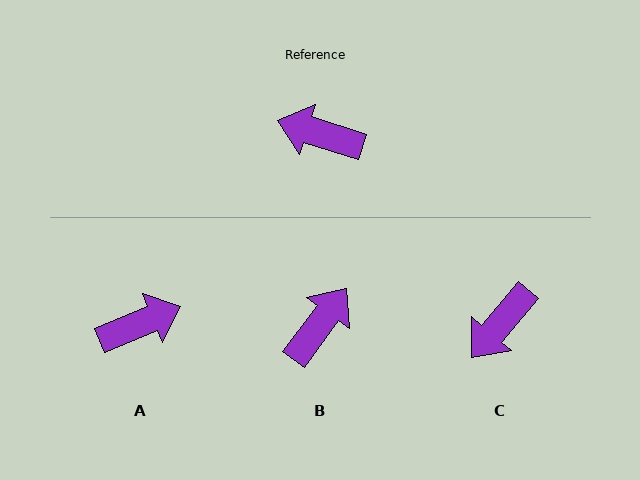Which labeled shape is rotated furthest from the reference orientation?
A, about 140 degrees away.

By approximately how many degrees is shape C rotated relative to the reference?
Approximately 67 degrees counter-clockwise.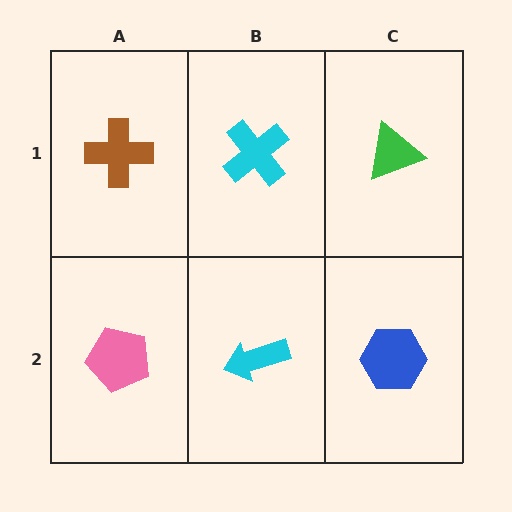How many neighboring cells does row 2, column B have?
3.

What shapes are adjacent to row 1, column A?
A pink pentagon (row 2, column A), a cyan cross (row 1, column B).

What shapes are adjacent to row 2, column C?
A green triangle (row 1, column C), a cyan arrow (row 2, column B).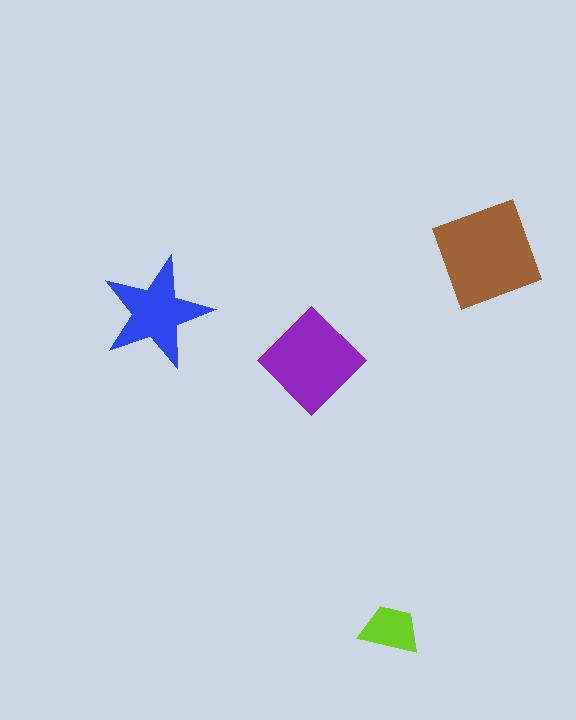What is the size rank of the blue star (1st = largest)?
3rd.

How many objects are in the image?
There are 4 objects in the image.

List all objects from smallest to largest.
The lime trapezoid, the blue star, the purple diamond, the brown square.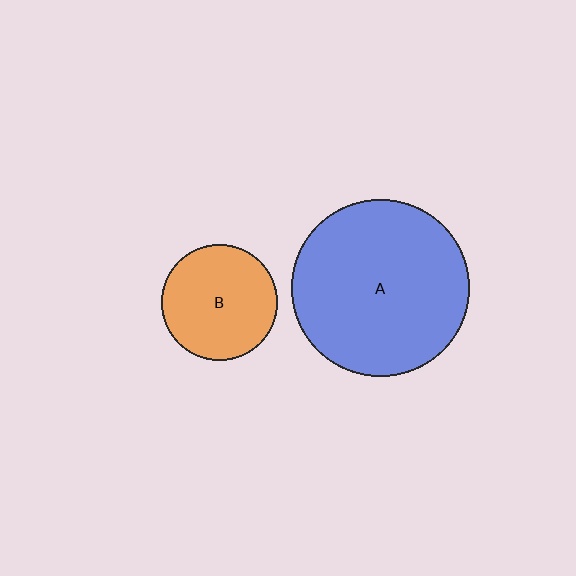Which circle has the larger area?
Circle A (blue).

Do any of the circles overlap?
No, none of the circles overlap.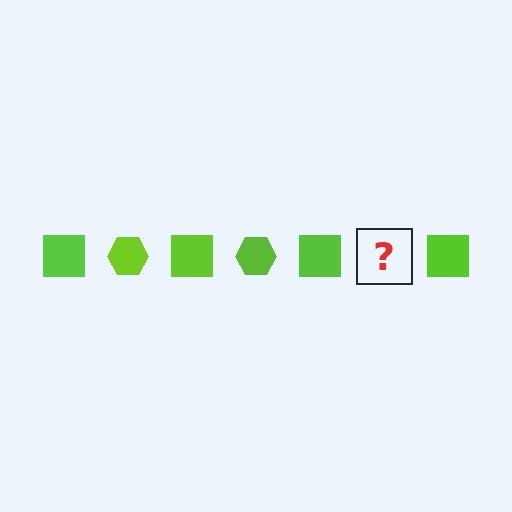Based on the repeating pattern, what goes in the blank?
The blank should be a lime hexagon.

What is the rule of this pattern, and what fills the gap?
The rule is that the pattern cycles through square, hexagon shapes in lime. The gap should be filled with a lime hexagon.